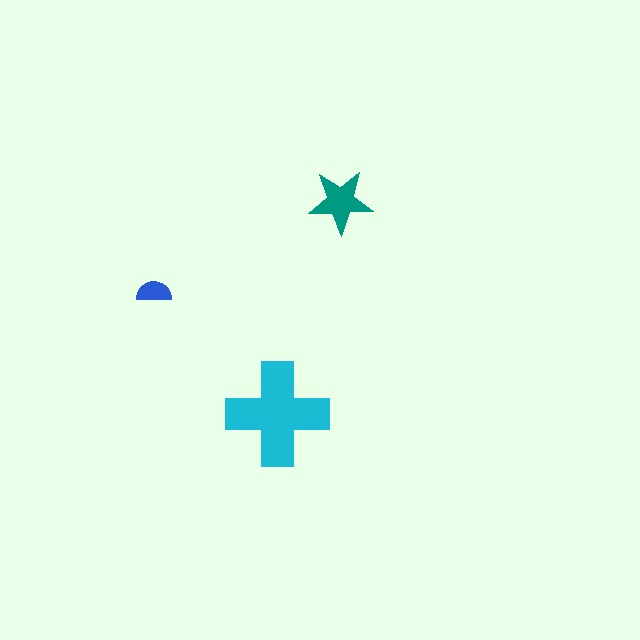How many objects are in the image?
There are 3 objects in the image.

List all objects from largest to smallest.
The cyan cross, the teal star, the blue semicircle.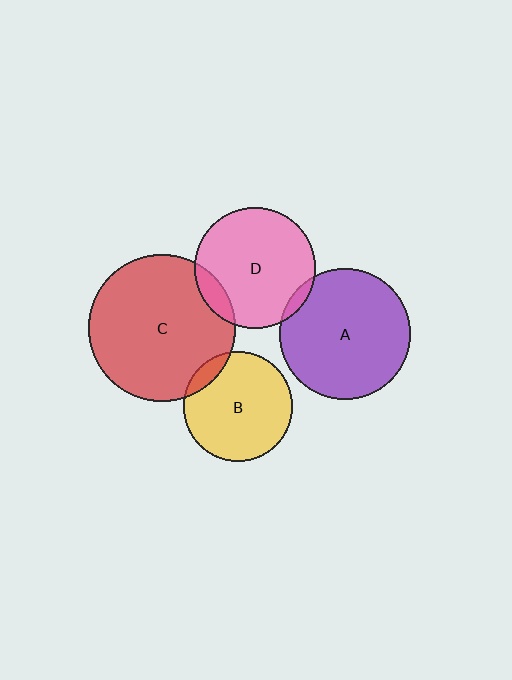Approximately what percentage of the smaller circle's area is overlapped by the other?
Approximately 5%.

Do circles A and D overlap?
Yes.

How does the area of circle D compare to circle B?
Approximately 1.2 times.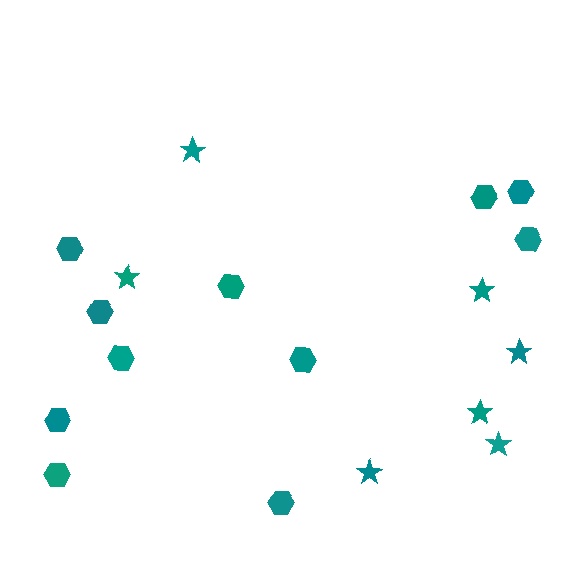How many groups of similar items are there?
There are 2 groups: one group of hexagons (11) and one group of stars (7).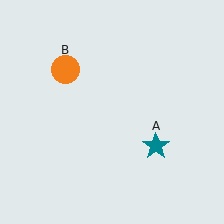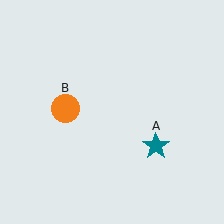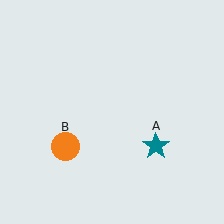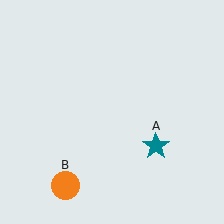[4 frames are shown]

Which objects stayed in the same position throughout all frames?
Teal star (object A) remained stationary.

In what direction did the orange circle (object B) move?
The orange circle (object B) moved down.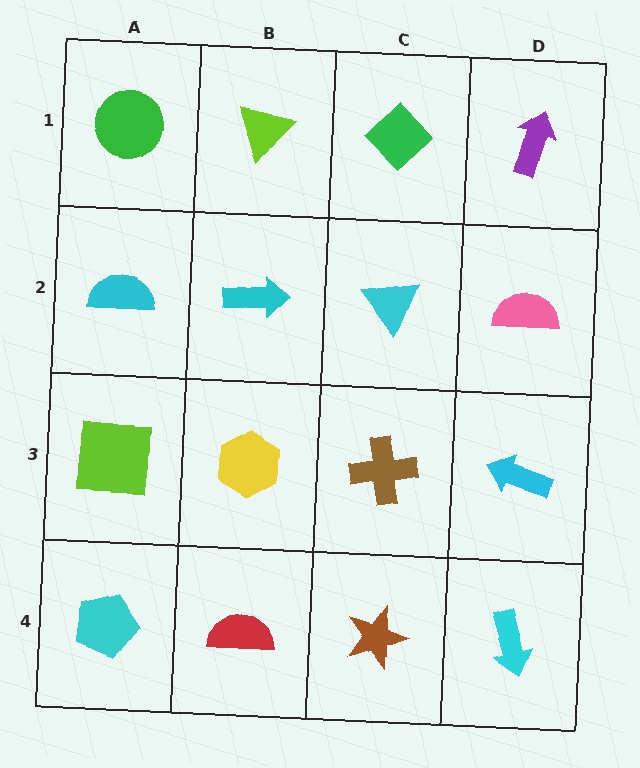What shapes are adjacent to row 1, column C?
A cyan triangle (row 2, column C), a lime triangle (row 1, column B), a purple arrow (row 1, column D).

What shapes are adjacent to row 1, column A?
A cyan semicircle (row 2, column A), a lime triangle (row 1, column B).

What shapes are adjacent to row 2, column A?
A green circle (row 1, column A), a lime square (row 3, column A), a cyan arrow (row 2, column B).